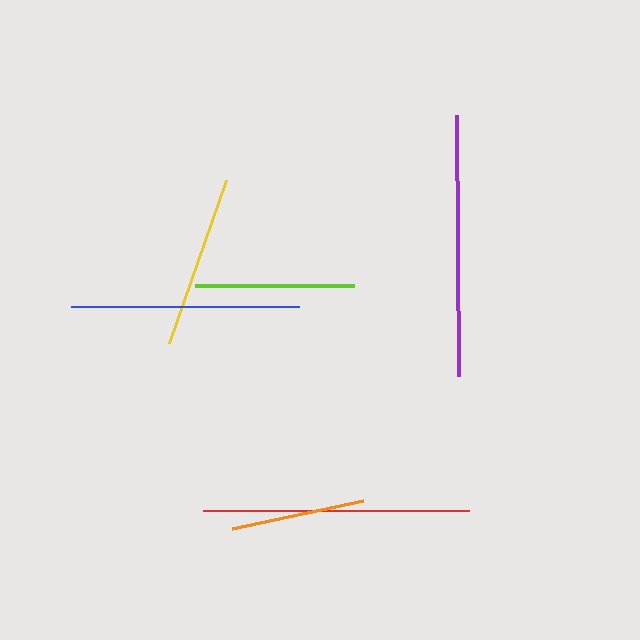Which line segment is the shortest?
The orange line is the shortest at approximately 135 pixels.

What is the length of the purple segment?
The purple segment is approximately 261 pixels long.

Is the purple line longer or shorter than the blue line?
The purple line is longer than the blue line.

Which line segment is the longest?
The red line is the longest at approximately 266 pixels.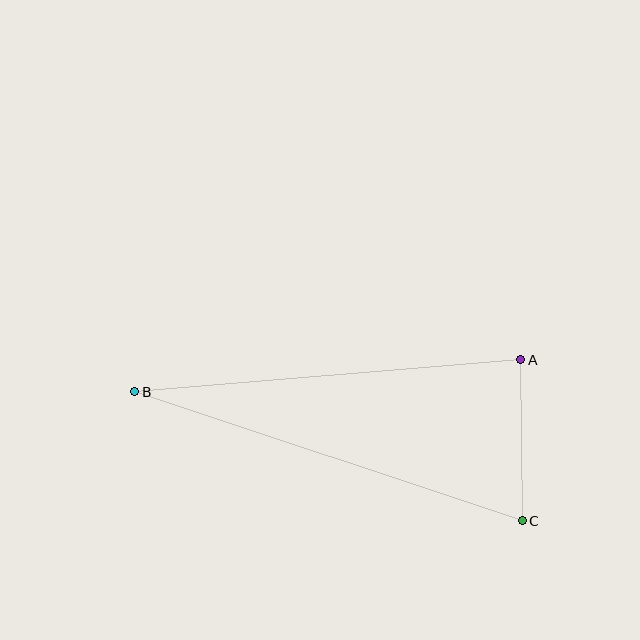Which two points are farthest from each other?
Points B and C are farthest from each other.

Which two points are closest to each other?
Points A and C are closest to each other.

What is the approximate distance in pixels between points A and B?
The distance between A and B is approximately 387 pixels.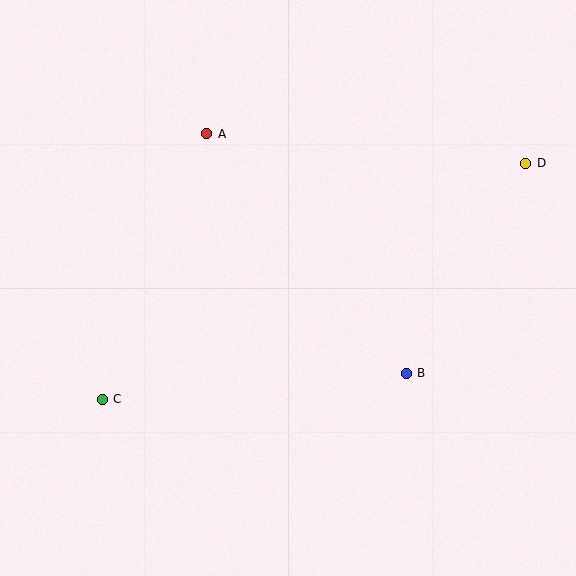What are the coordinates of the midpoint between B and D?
The midpoint between B and D is at (466, 268).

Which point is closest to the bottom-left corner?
Point C is closest to the bottom-left corner.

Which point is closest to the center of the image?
Point B at (406, 373) is closest to the center.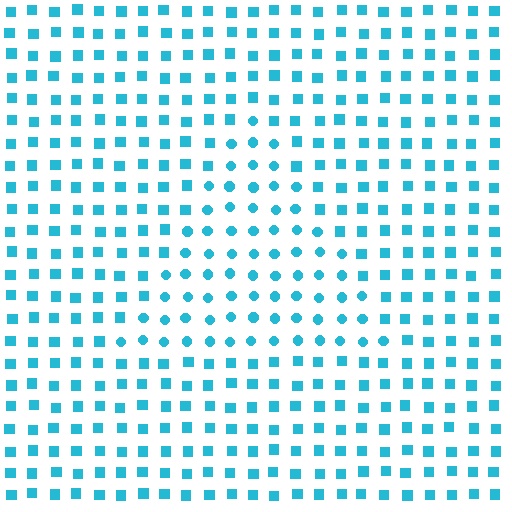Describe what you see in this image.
The image is filled with small cyan elements arranged in a uniform grid. A triangle-shaped region contains circles, while the surrounding area contains squares. The boundary is defined purely by the change in element shape.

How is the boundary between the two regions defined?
The boundary is defined by a change in element shape: circles inside vs. squares outside. All elements share the same color and spacing.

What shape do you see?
I see a triangle.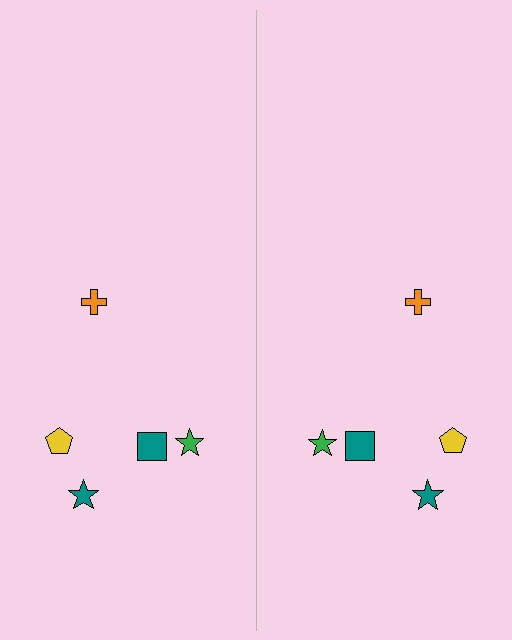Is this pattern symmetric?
Yes, this pattern has bilateral (reflection) symmetry.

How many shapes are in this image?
There are 10 shapes in this image.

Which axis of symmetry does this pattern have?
The pattern has a vertical axis of symmetry running through the center of the image.